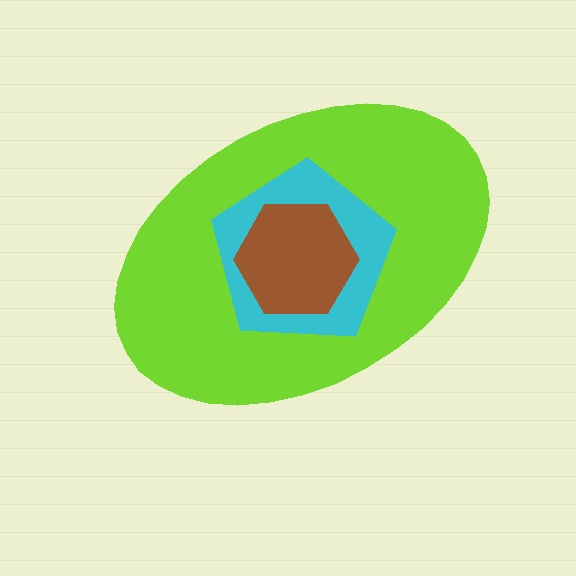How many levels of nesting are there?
3.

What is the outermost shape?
The lime ellipse.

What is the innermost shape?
The brown hexagon.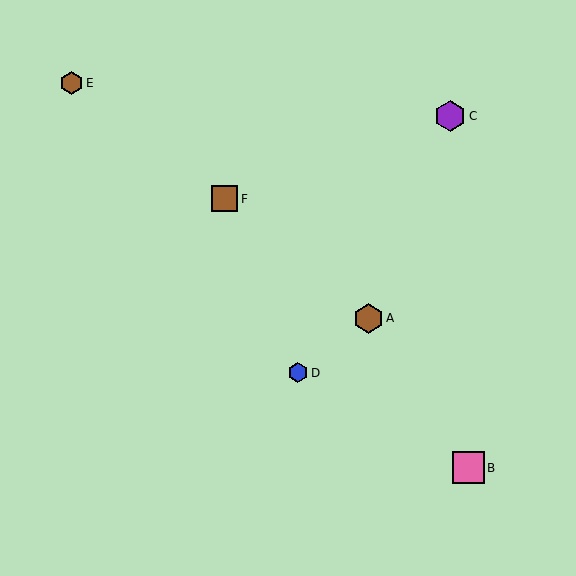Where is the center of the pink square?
The center of the pink square is at (468, 468).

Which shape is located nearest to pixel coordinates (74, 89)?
The brown hexagon (labeled E) at (71, 83) is nearest to that location.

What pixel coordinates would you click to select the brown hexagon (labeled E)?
Click at (71, 83) to select the brown hexagon E.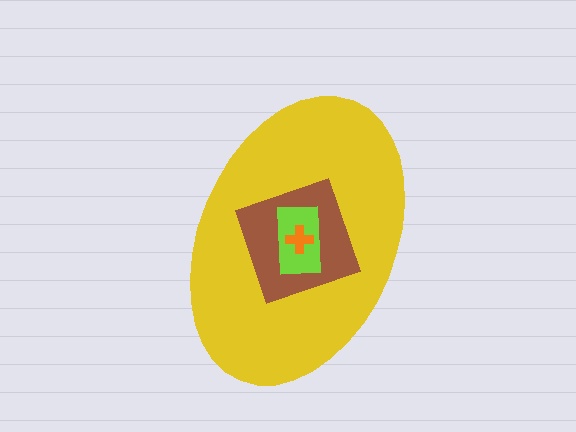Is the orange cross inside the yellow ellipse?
Yes.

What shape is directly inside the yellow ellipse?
The brown square.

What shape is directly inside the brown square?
The lime rectangle.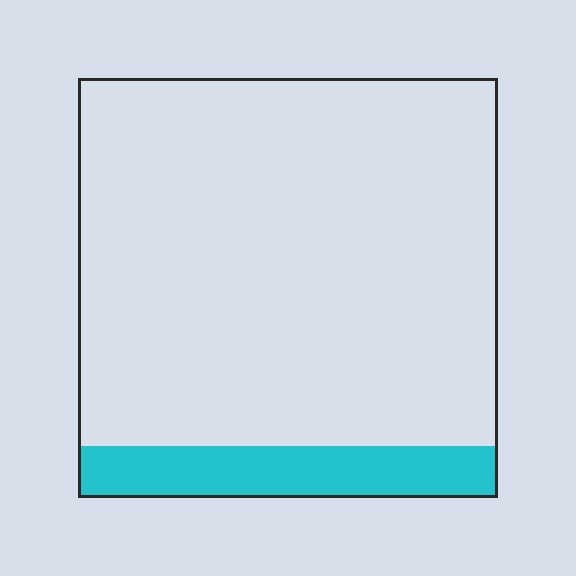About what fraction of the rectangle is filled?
About one eighth (1/8).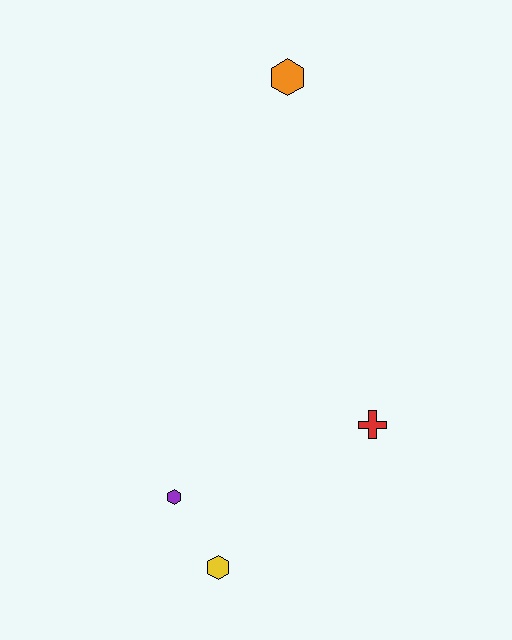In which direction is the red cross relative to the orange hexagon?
The red cross is below the orange hexagon.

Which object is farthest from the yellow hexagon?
The orange hexagon is farthest from the yellow hexagon.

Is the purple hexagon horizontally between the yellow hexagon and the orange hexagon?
No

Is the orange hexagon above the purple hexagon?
Yes